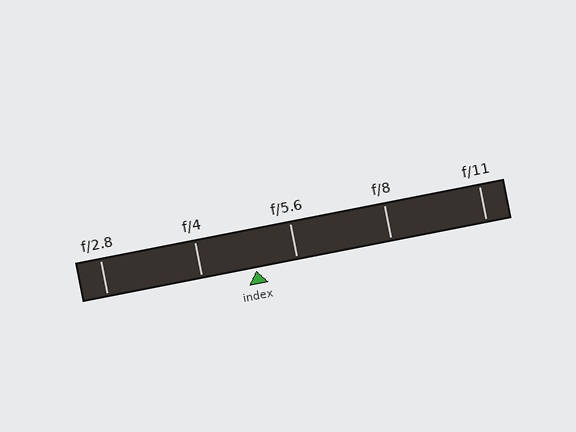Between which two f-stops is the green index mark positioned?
The index mark is between f/4 and f/5.6.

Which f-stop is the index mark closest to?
The index mark is closest to f/5.6.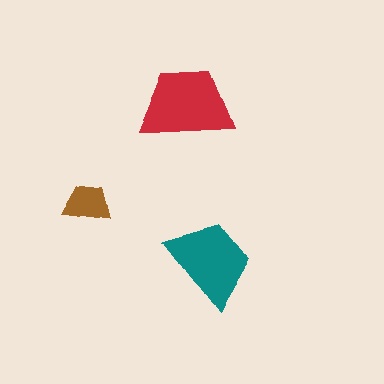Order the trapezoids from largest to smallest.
the red one, the teal one, the brown one.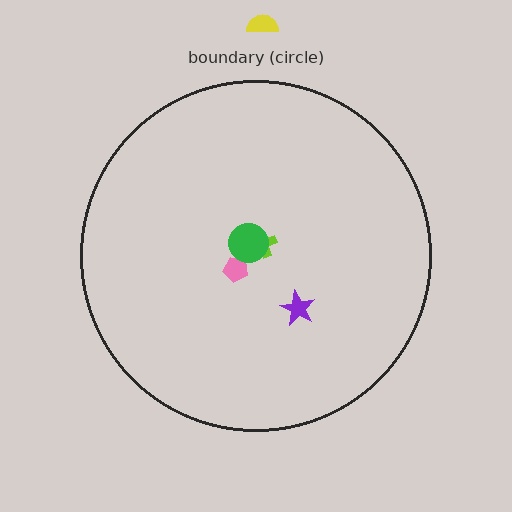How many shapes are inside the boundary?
4 inside, 1 outside.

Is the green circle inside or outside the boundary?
Inside.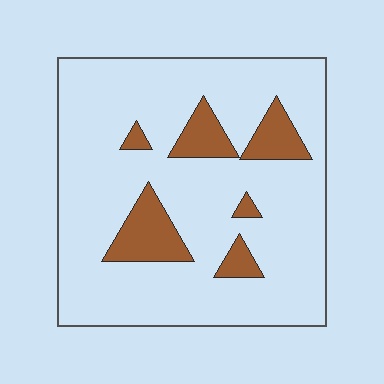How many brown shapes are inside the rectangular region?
6.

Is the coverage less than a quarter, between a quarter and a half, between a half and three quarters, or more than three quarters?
Less than a quarter.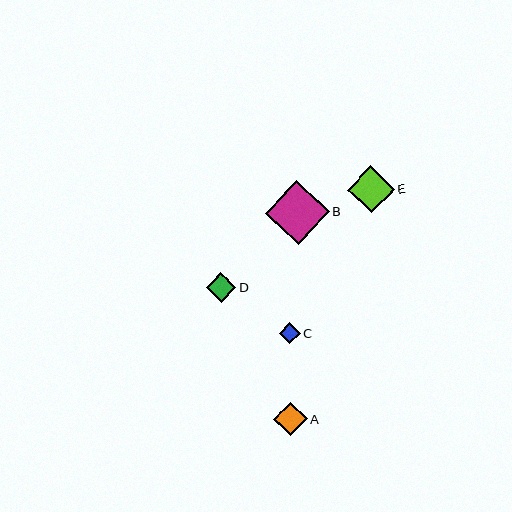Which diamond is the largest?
Diamond B is the largest with a size of approximately 63 pixels.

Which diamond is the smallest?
Diamond C is the smallest with a size of approximately 21 pixels.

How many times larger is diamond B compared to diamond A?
Diamond B is approximately 1.9 times the size of diamond A.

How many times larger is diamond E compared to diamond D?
Diamond E is approximately 1.6 times the size of diamond D.